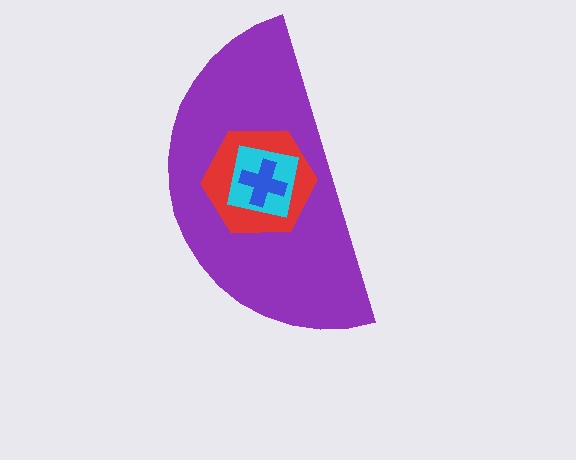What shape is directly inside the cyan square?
The blue cross.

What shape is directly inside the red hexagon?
The cyan square.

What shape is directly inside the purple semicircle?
The red hexagon.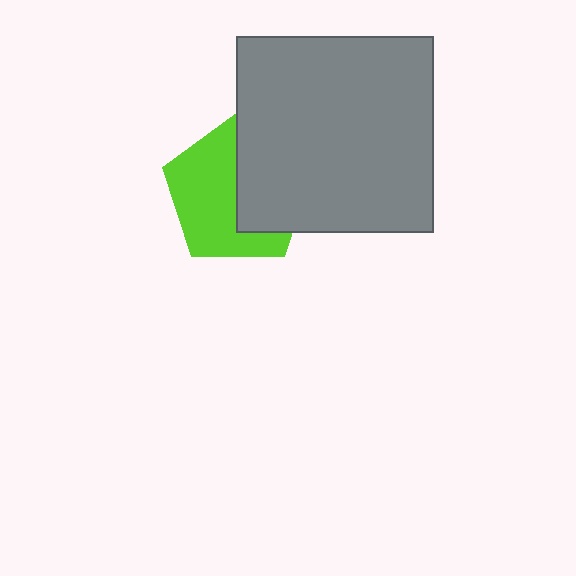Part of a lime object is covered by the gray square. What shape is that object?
It is a pentagon.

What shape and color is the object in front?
The object in front is a gray square.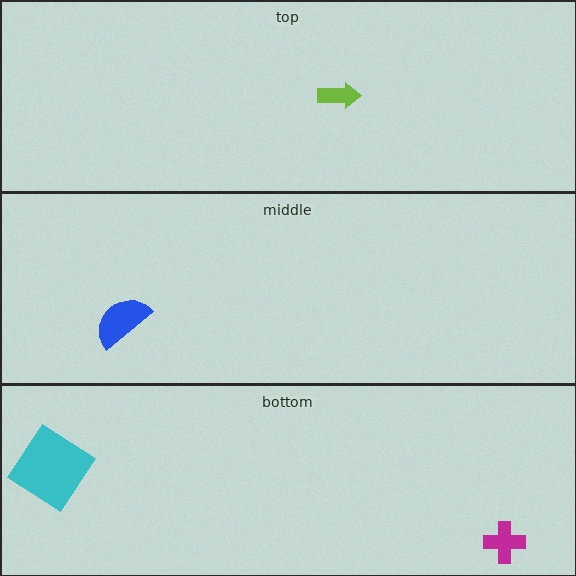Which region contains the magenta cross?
The bottom region.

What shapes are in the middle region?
The blue semicircle.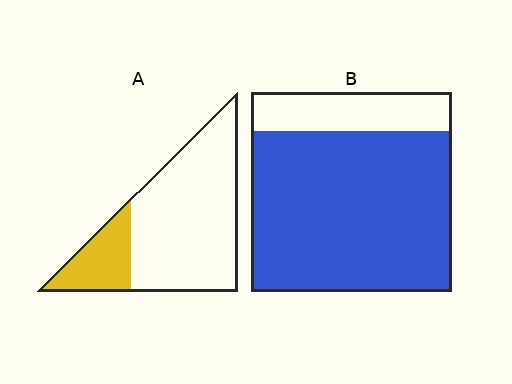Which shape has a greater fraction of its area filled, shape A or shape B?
Shape B.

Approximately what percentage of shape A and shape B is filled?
A is approximately 20% and B is approximately 80%.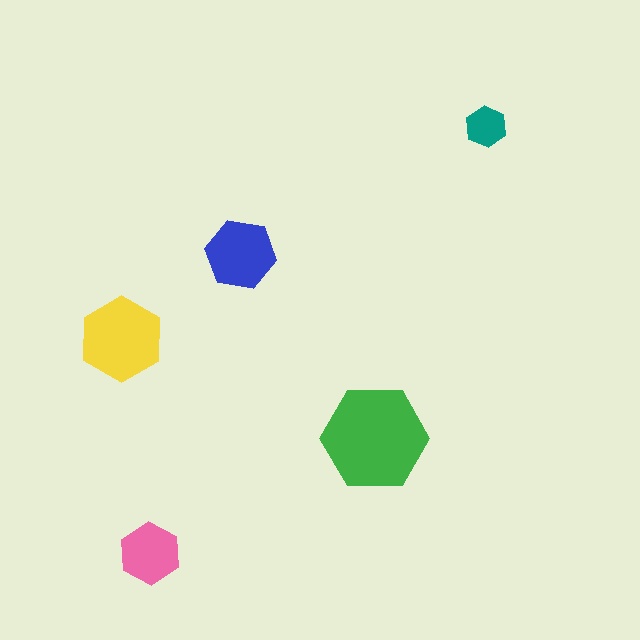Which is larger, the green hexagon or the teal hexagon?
The green one.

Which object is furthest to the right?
The teal hexagon is rightmost.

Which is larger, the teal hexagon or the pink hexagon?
The pink one.